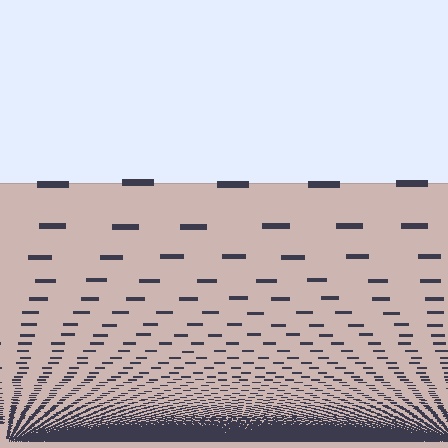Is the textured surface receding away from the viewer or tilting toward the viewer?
The surface appears to tilt toward the viewer. Texture elements get larger and sparser toward the top.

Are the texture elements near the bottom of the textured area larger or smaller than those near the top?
Smaller. The gradient is inverted — elements near the bottom are smaller and denser.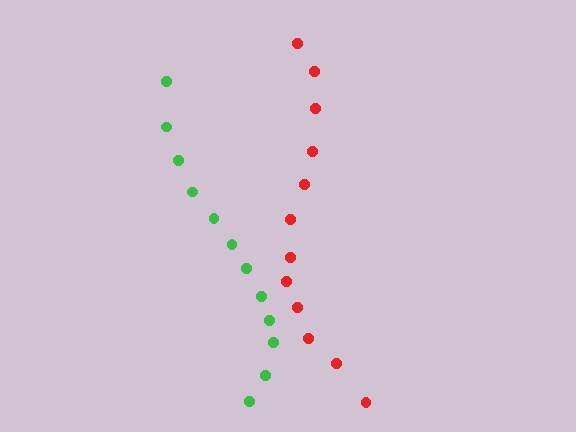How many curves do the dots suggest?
There are 2 distinct paths.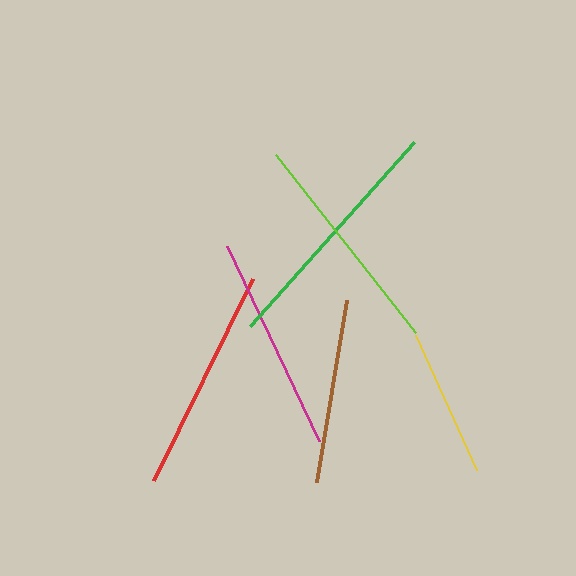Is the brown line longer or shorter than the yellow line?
The brown line is longer than the yellow line.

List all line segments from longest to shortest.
From longest to shortest: green, lime, red, magenta, brown, yellow.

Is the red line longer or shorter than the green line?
The green line is longer than the red line.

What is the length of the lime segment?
The lime segment is approximately 227 pixels long.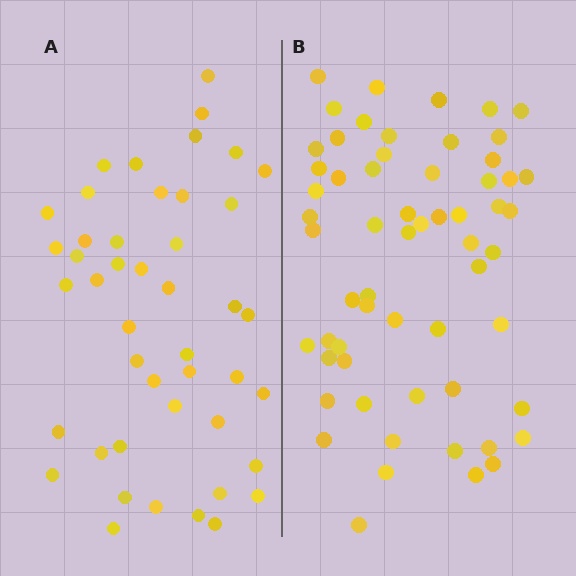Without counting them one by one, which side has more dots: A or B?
Region B (the right region) has more dots.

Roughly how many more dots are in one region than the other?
Region B has approximately 15 more dots than region A.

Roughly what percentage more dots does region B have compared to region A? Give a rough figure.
About 35% more.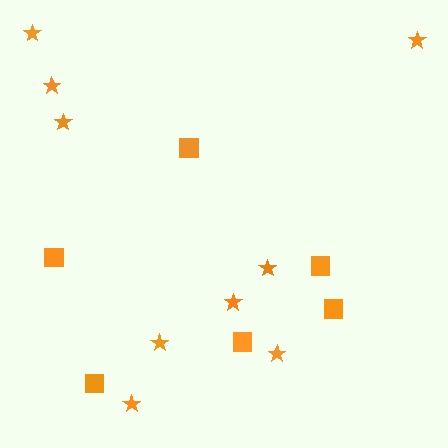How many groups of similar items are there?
There are 2 groups: one group of squares (6) and one group of stars (9).